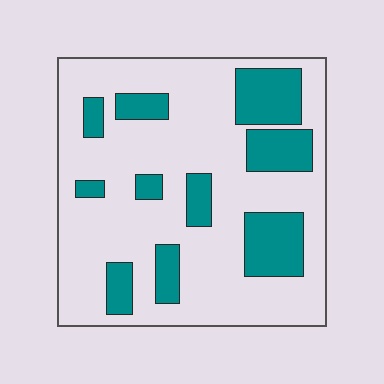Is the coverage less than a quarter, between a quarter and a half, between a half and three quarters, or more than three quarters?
Between a quarter and a half.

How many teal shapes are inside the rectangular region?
10.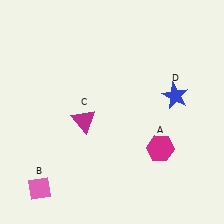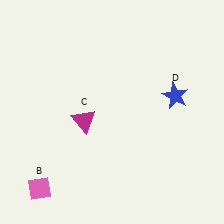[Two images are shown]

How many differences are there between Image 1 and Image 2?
There is 1 difference between the two images.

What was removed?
The magenta hexagon (A) was removed in Image 2.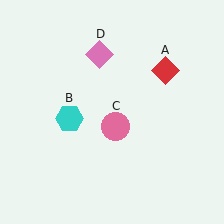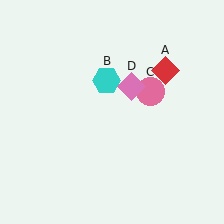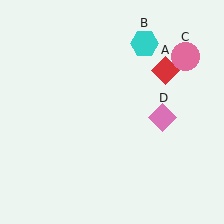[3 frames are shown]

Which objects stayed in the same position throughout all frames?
Red diamond (object A) remained stationary.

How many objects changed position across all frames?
3 objects changed position: cyan hexagon (object B), pink circle (object C), pink diamond (object D).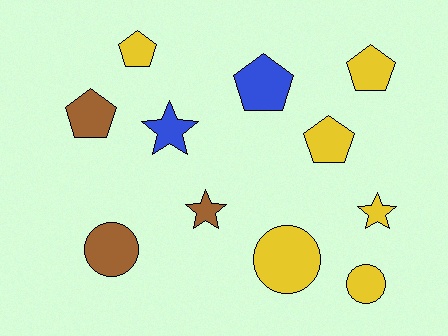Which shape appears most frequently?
Pentagon, with 5 objects.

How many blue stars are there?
There is 1 blue star.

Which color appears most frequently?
Yellow, with 6 objects.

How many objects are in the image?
There are 11 objects.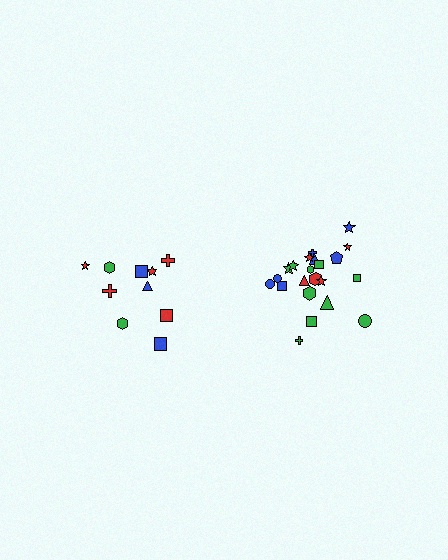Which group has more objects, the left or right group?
The right group.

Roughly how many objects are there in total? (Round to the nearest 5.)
Roughly 30 objects in total.